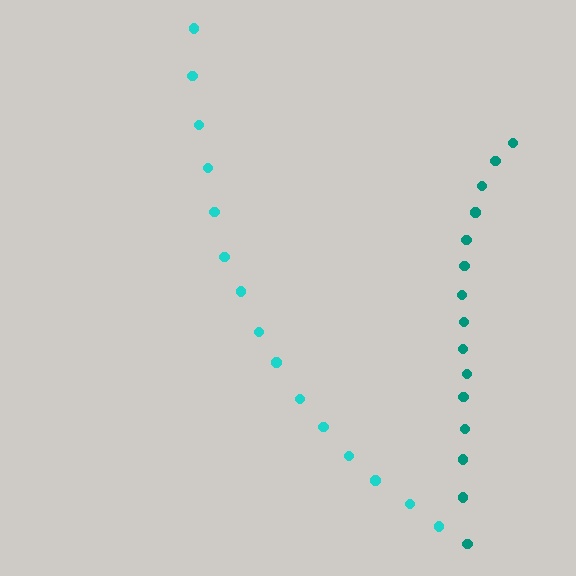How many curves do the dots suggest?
There are 2 distinct paths.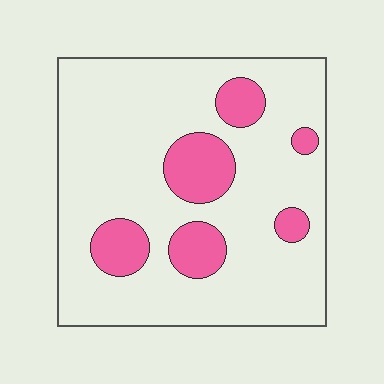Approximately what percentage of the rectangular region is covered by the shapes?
Approximately 20%.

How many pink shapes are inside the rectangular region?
6.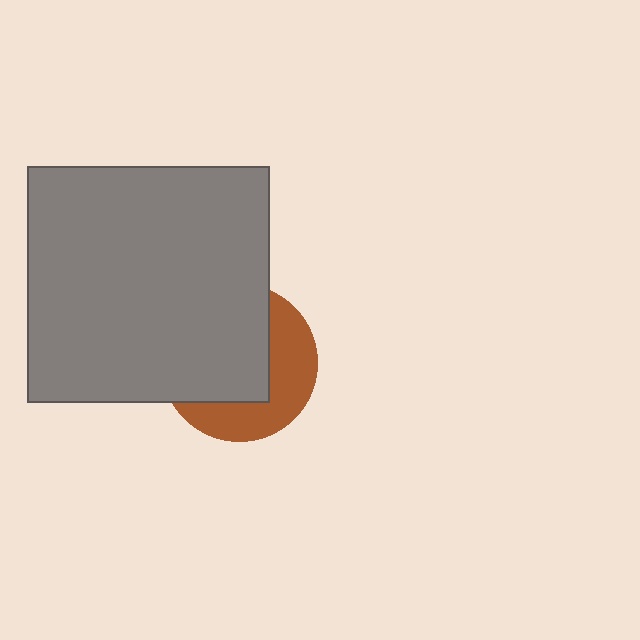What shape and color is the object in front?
The object in front is a gray rectangle.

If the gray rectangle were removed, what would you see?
You would see the complete brown circle.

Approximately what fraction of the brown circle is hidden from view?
Roughly 59% of the brown circle is hidden behind the gray rectangle.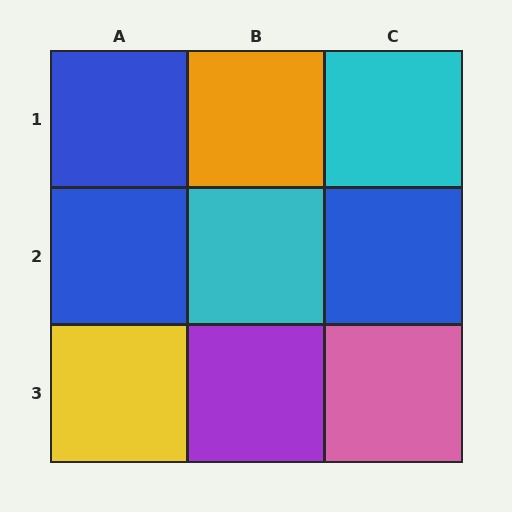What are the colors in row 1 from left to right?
Blue, orange, cyan.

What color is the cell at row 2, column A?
Blue.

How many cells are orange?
1 cell is orange.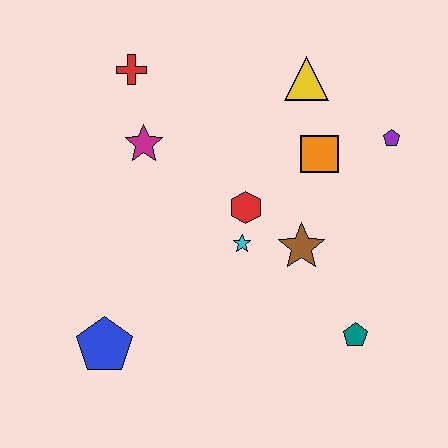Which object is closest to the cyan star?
The red hexagon is closest to the cyan star.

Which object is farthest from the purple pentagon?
The blue pentagon is farthest from the purple pentagon.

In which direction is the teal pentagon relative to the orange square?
The teal pentagon is below the orange square.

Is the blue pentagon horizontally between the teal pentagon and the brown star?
No